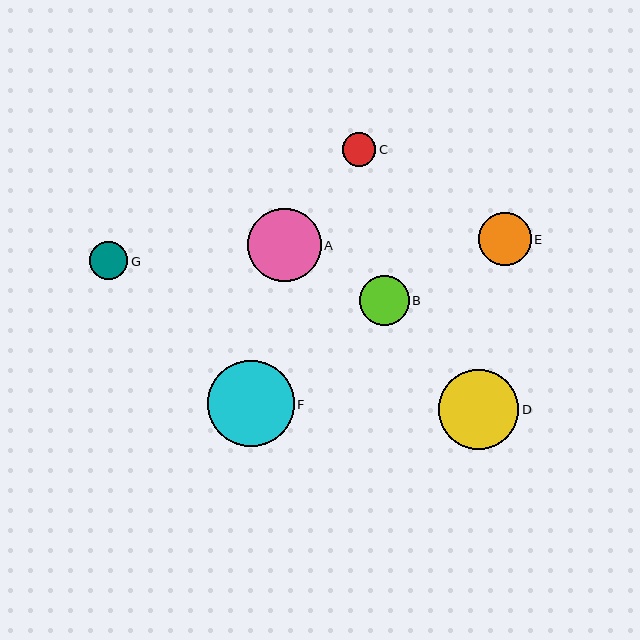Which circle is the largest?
Circle F is the largest with a size of approximately 86 pixels.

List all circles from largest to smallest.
From largest to smallest: F, D, A, E, B, G, C.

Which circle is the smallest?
Circle C is the smallest with a size of approximately 33 pixels.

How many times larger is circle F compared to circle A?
Circle F is approximately 1.2 times the size of circle A.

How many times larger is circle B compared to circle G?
Circle B is approximately 1.3 times the size of circle G.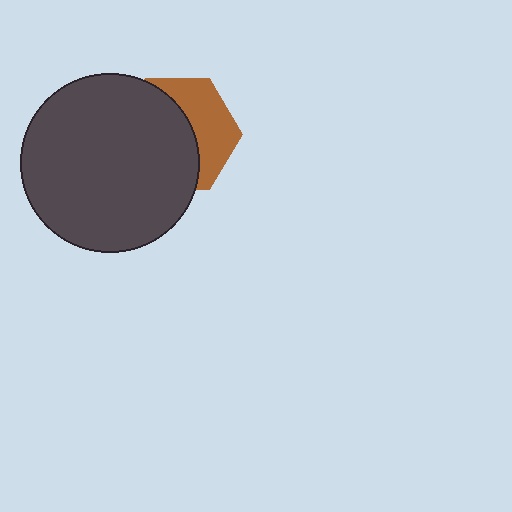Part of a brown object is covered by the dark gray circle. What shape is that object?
It is a hexagon.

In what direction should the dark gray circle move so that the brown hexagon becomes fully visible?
The dark gray circle should move left. That is the shortest direction to clear the overlap and leave the brown hexagon fully visible.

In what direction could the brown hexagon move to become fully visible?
The brown hexagon could move right. That would shift it out from behind the dark gray circle entirely.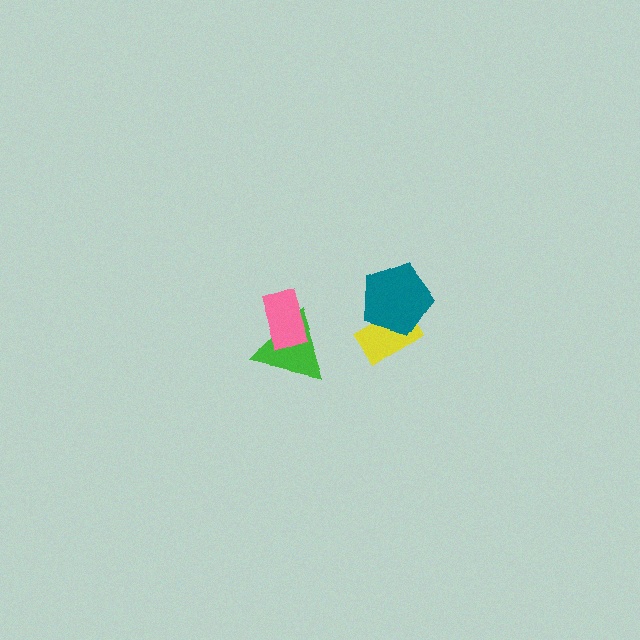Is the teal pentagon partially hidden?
No, no other shape covers it.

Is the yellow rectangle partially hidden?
Yes, it is partially covered by another shape.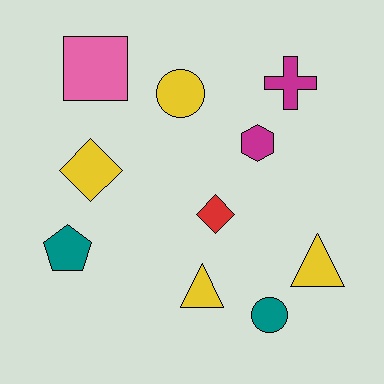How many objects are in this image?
There are 10 objects.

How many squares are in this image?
There is 1 square.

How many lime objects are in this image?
There are no lime objects.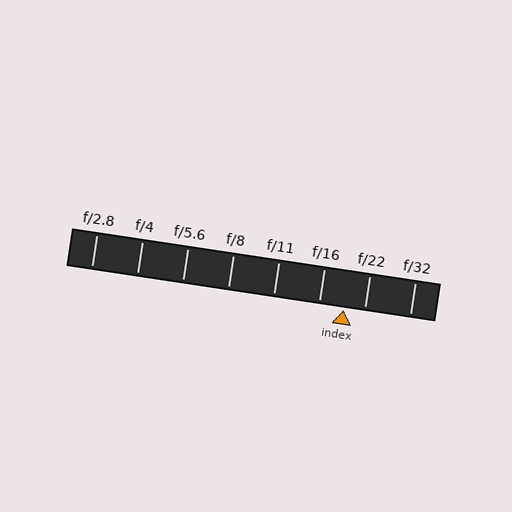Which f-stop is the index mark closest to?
The index mark is closest to f/22.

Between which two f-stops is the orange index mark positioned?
The index mark is between f/16 and f/22.